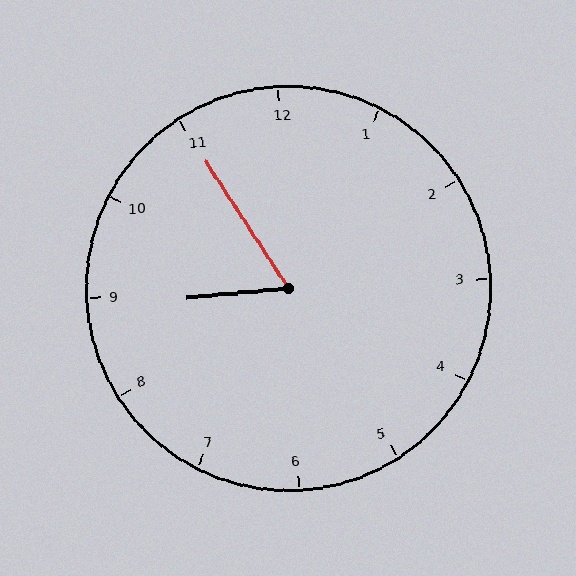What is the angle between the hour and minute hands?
Approximately 62 degrees.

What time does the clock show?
8:55.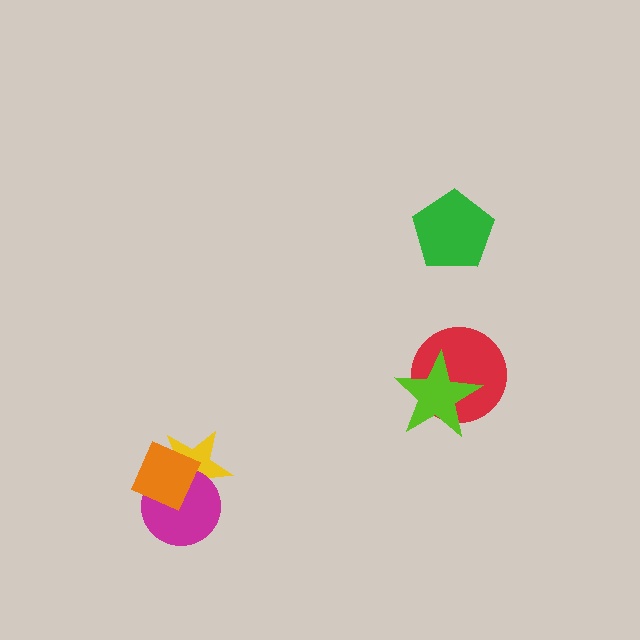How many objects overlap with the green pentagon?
0 objects overlap with the green pentagon.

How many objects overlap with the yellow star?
2 objects overlap with the yellow star.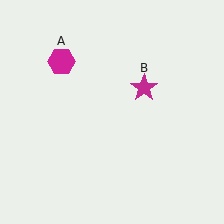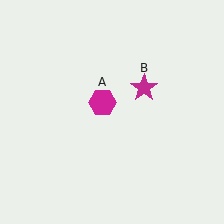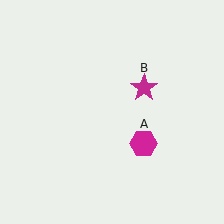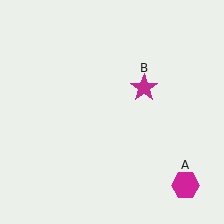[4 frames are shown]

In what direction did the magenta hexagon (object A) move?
The magenta hexagon (object A) moved down and to the right.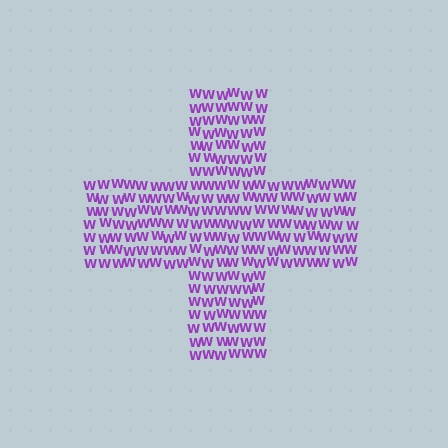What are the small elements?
The small elements are letter W's.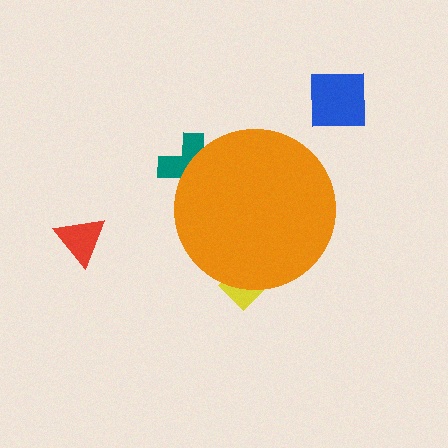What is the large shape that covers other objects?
An orange circle.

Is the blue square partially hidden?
No, the blue square is fully visible.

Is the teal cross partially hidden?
Yes, the teal cross is partially hidden behind the orange circle.